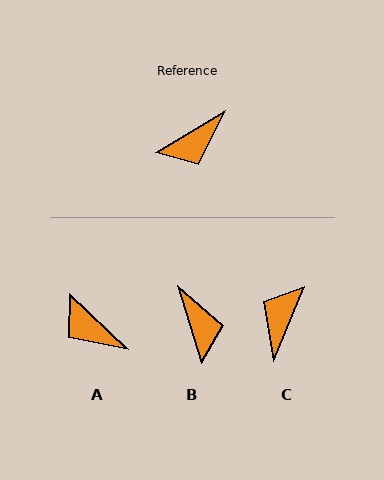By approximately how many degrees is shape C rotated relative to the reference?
Approximately 144 degrees clockwise.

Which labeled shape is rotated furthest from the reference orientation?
C, about 144 degrees away.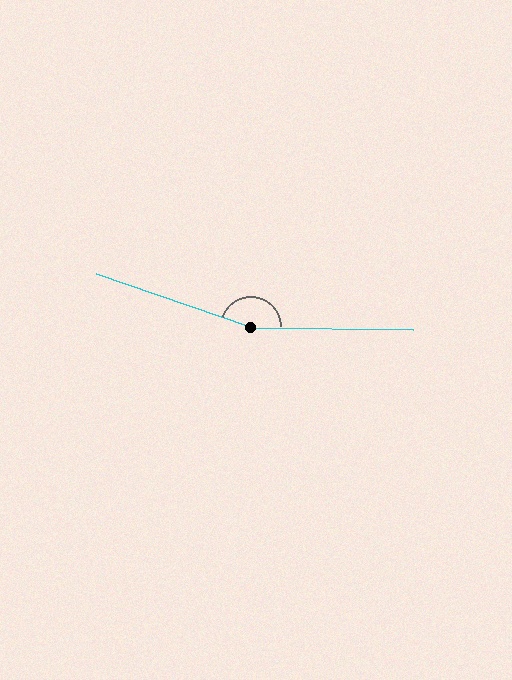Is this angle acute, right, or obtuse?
It is obtuse.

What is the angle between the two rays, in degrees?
Approximately 162 degrees.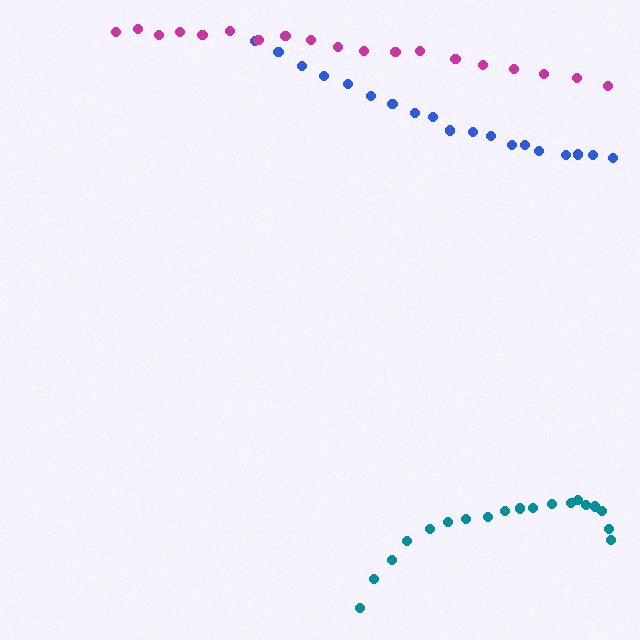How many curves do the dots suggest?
There are 3 distinct paths.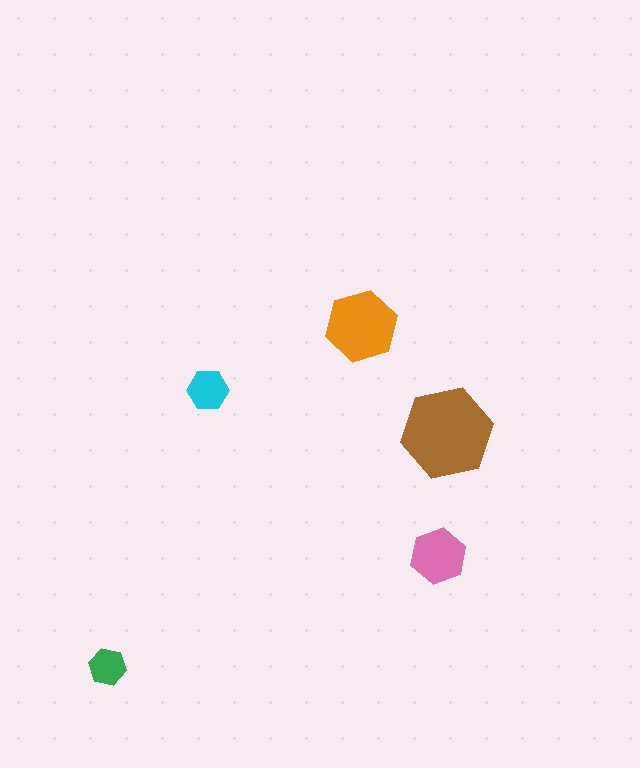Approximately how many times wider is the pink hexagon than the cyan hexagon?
About 1.5 times wider.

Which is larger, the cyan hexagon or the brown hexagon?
The brown one.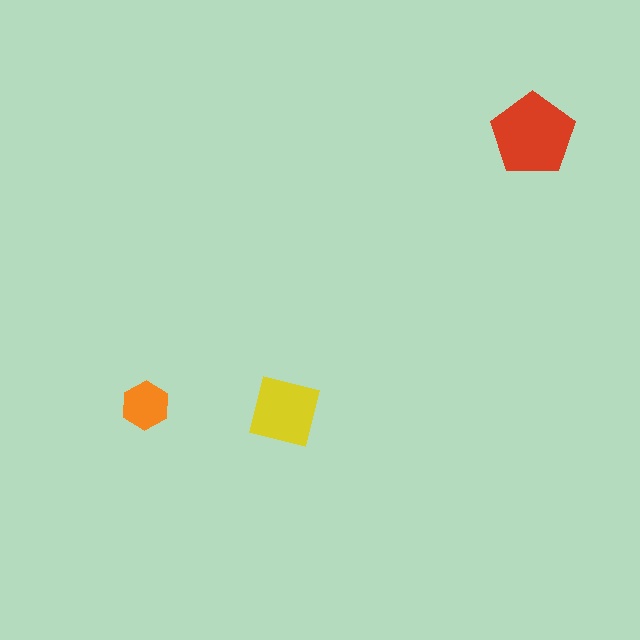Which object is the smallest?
The orange hexagon.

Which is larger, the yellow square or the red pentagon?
The red pentagon.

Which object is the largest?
The red pentagon.